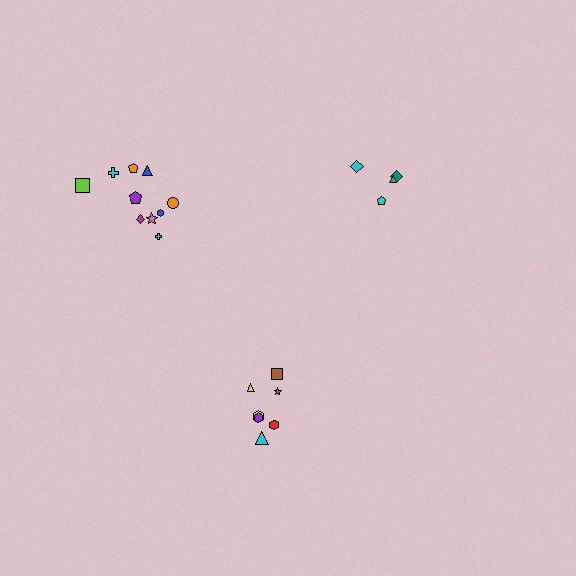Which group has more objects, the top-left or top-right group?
The top-left group.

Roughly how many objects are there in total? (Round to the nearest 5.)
Roughly 20 objects in total.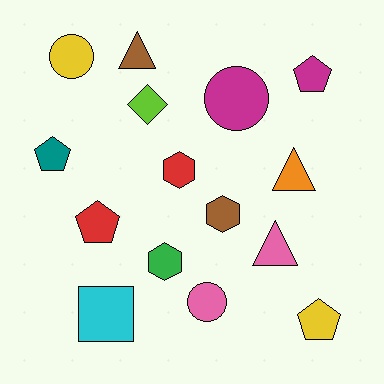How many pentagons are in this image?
There are 4 pentagons.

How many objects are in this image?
There are 15 objects.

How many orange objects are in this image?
There is 1 orange object.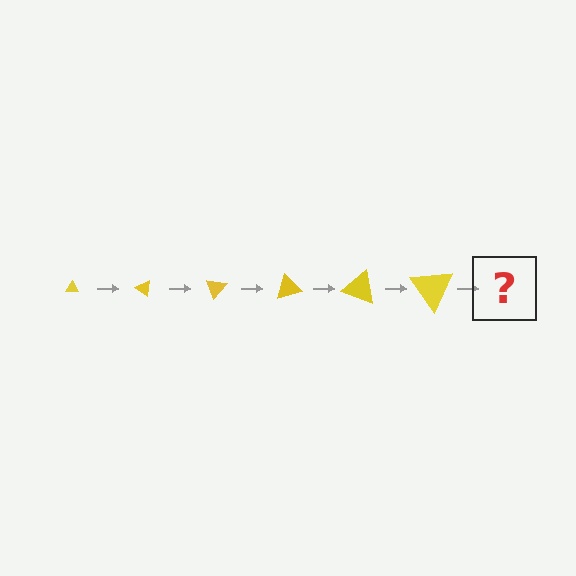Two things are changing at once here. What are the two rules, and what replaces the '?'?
The two rules are that the triangle grows larger each step and it rotates 35 degrees each step. The '?' should be a triangle, larger than the previous one and rotated 210 degrees from the start.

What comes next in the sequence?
The next element should be a triangle, larger than the previous one and rotated 210 degrees from the start.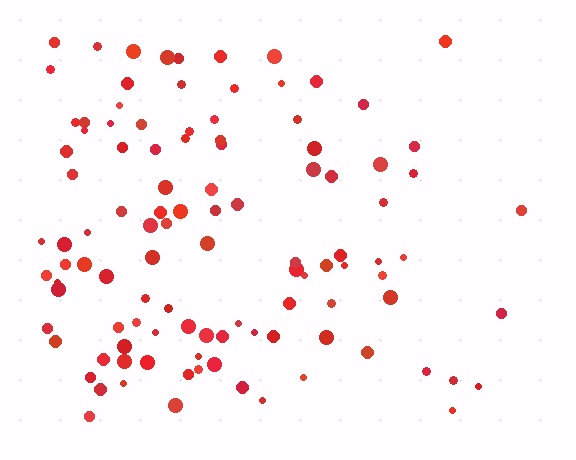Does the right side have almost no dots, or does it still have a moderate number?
Still a moderate number, just noticeably fewer than the left.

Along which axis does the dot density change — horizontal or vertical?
Horizontal.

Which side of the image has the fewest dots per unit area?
The right.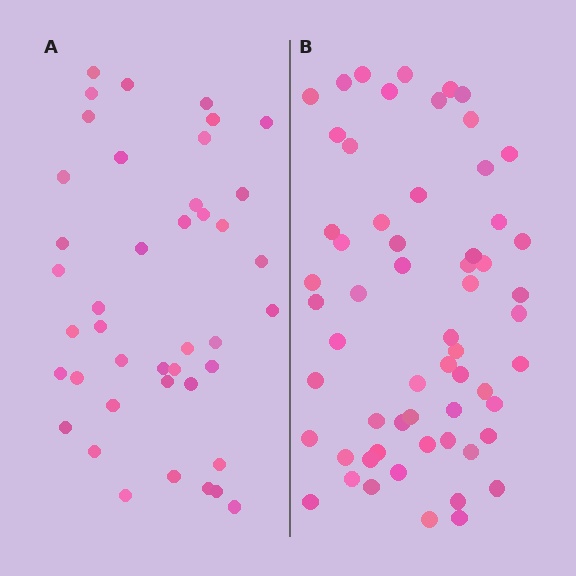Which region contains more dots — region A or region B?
Region B (the right region) has more dots.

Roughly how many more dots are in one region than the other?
Region B has approximately 20 more dots than region A.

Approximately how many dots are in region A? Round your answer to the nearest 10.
About 40 dots. (The exact count is 42, which rounds to 40.)